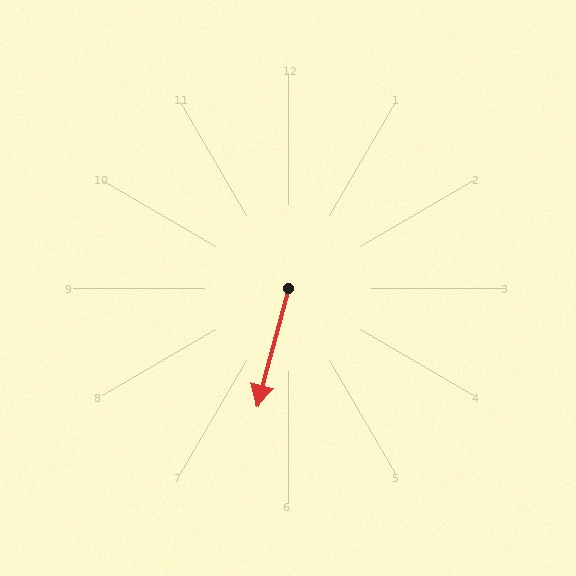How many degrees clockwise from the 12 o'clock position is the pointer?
Approximately 195 degrees.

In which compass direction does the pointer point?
South.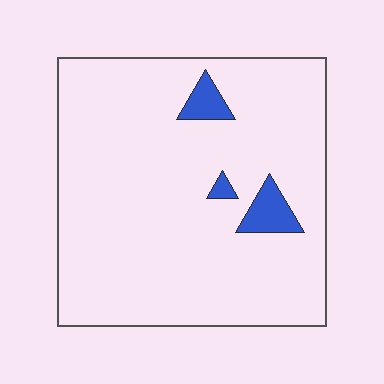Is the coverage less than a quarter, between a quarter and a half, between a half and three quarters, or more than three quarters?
Less than a quarter.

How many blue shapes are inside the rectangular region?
3.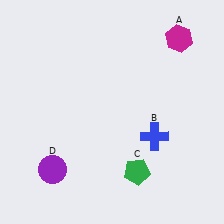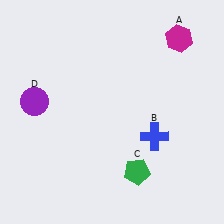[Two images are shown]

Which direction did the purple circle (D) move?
The purple circle (D) moved up.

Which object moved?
The purple circle (D) moved up.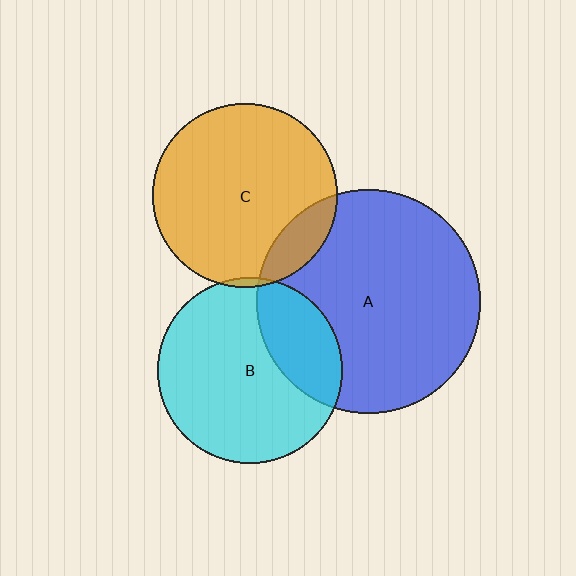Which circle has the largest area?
Circle A (blue).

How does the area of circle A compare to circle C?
Approximately 1.5 times.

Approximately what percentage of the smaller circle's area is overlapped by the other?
Approximately 25%.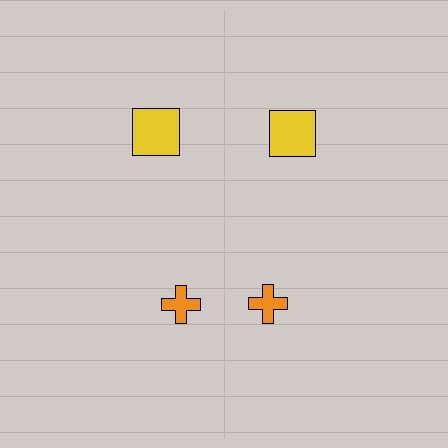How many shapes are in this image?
There are 4 shapes in this image.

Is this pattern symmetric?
Yes, this pattern has bilateral (reflection) symmetry.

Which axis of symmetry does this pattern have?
The pattern has a vertical axis of symmetry running through the center of the image.